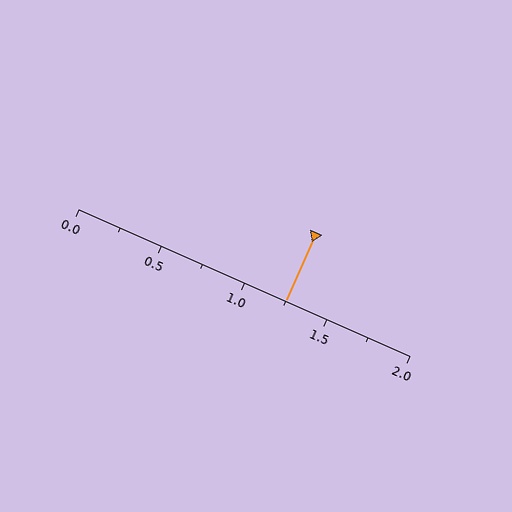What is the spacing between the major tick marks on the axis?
The major ticks are spaced 0.5 apart.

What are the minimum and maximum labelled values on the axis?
The axis runs from 0.0 to 2.0.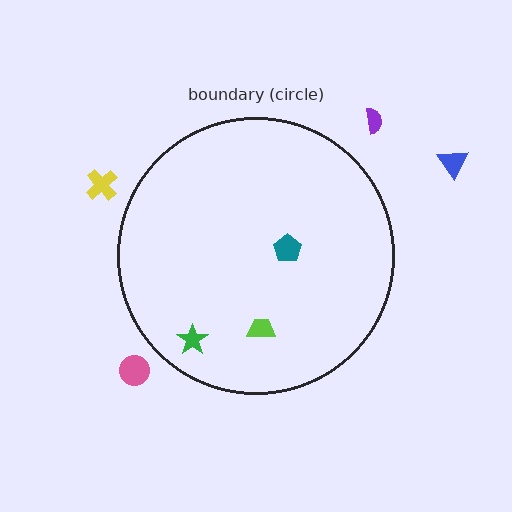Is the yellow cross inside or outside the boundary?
Outside.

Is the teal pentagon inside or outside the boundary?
Inside.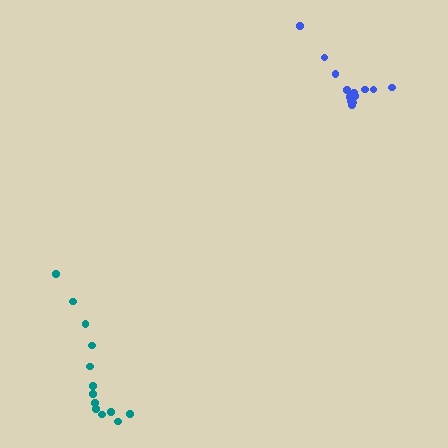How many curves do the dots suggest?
There are 2 distinct paths.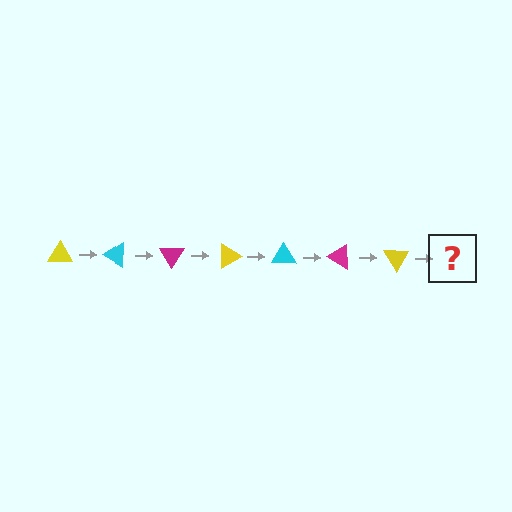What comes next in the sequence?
The next element should be a cyan triangle, rotated 210 degrees from the start.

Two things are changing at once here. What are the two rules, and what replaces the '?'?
The two rules are that it rotates 30 degrees each step and the color cycles through yellow, cyan, and magenta. The '?' should be a cyan triangle, rotated 210 degrees from the start.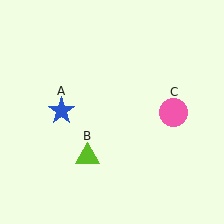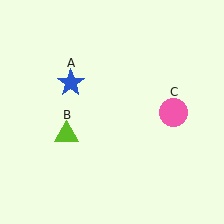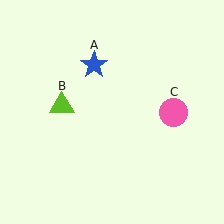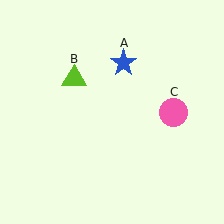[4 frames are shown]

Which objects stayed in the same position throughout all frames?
Pink circle (object C) remained stationary.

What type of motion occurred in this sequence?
The blue star (object A), lime triangle (object B) rotated clockwise around the center of the scene.